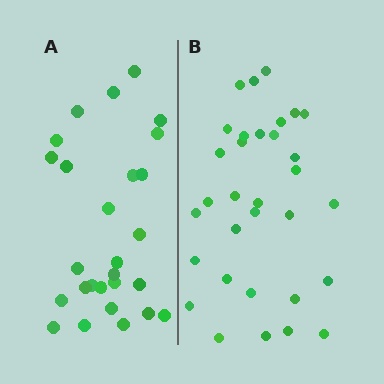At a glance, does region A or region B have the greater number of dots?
Region B (the right region) has more dots.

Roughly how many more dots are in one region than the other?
Region B has about 5 more dots than region A.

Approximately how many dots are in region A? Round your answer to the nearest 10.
About 30 dots. (The exact count is 27, which rounds to 30.)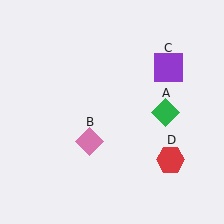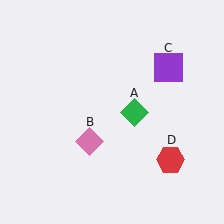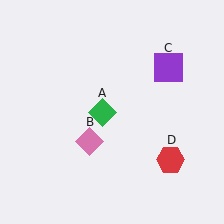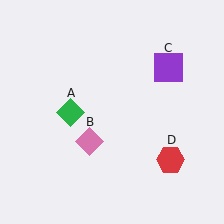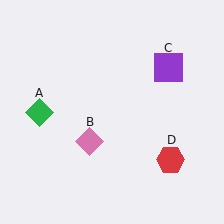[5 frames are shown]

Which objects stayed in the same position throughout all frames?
Pink diamond (object B) and purple square (object C) and red hexagon (object D) remained stationary.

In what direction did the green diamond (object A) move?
The green diamond (object A) moved left.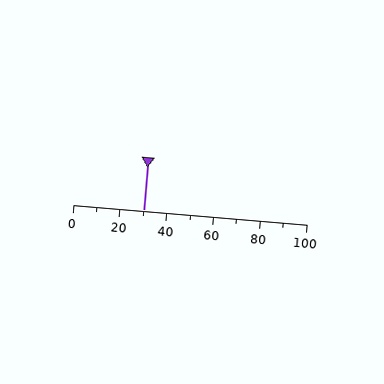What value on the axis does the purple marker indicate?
The marker indicates approximately 30.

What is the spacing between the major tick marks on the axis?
The major ticks are spaced 20 apart.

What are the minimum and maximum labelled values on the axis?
The axis runs from 0 to 100.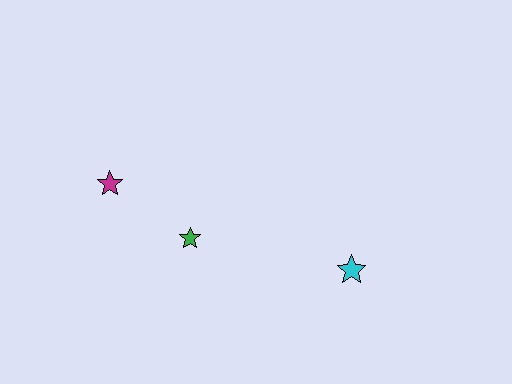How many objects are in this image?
There are 3 objects.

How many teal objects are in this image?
There are no teal objects.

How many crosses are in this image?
There are no crosses.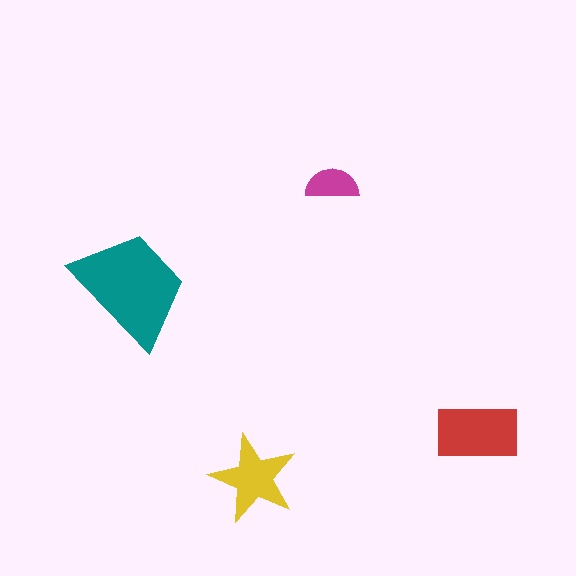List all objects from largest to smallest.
The teal trapezoid, the red rectangle, the yellow star, the magenta semicircle.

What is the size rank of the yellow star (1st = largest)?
3rd.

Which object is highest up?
The magenta semicircle is topmost.